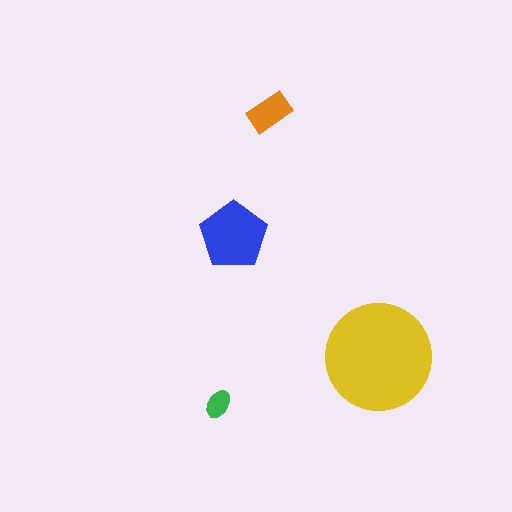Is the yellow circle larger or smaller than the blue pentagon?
Larger.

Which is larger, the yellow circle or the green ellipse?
The yellow circle.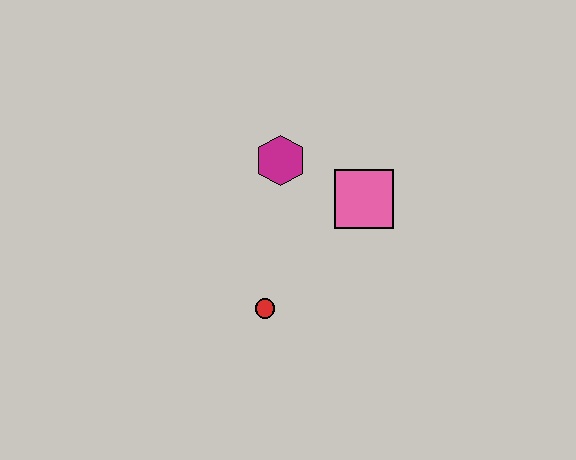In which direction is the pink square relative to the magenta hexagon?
The pink square is to the right of the magenta hexagon.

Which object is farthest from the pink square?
The red circle is farthest from the pink square.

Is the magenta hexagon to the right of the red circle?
Yes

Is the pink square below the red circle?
No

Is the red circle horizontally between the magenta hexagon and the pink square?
No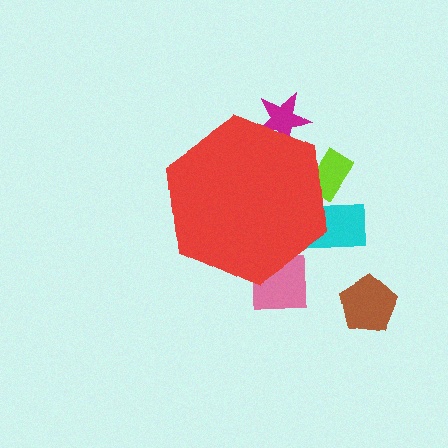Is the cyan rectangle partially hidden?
Yes, the cyan rectangle is partially hidden behind the red hexagon.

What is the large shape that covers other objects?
A red hexagon.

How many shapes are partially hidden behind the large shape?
4 shapes are partially hidden.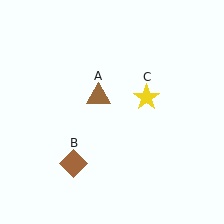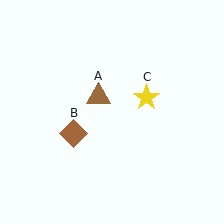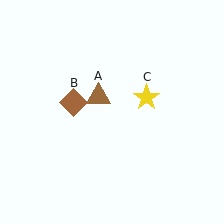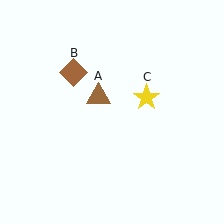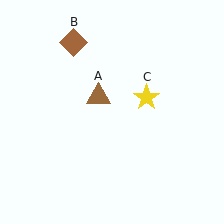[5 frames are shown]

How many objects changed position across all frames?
1 object changed position: brown diamond (object B).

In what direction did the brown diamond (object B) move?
The brown diamond (object B) moved up.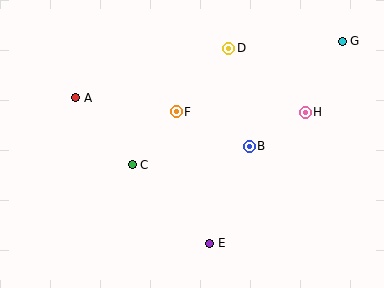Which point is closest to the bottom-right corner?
Point E is closest to the bottom-right corner.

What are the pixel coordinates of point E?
Point E is at (210, 243).